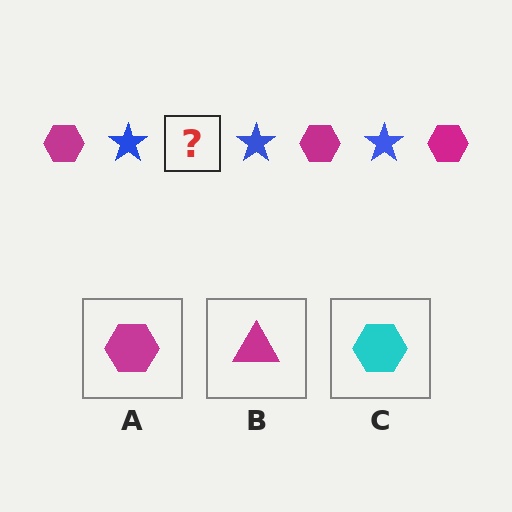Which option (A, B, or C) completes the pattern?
A.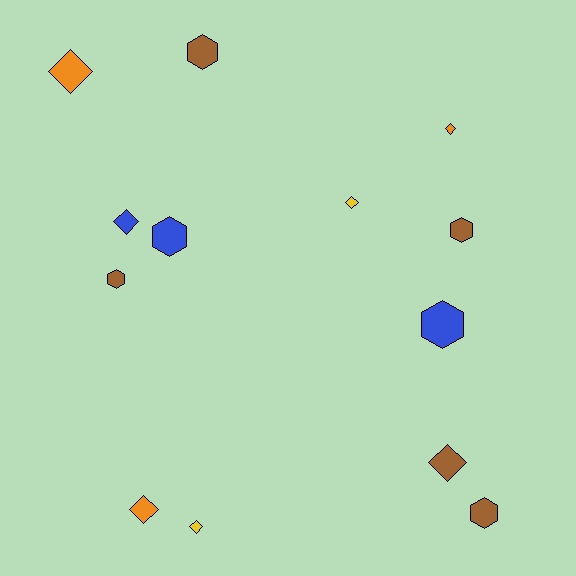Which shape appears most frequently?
Diamond, with 7 objects.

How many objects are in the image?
There are 13 objects.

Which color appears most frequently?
Brown, with 5 objects.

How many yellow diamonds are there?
There are 2 yellow diamonds.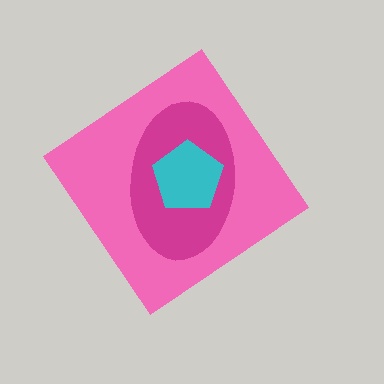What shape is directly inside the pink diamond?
The magenta ellipse.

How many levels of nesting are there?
3.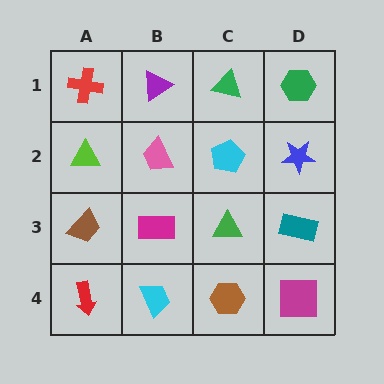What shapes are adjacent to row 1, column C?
A cyan pentagon (row 2, column C), a purple triangle (row 1, column B), a green hexagon (row 1, column D).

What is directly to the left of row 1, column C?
A purple triangle.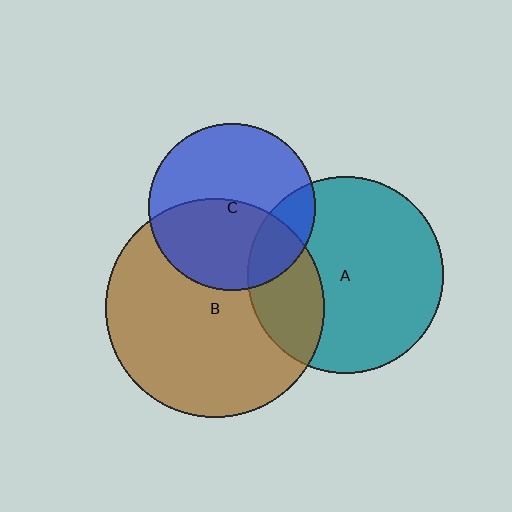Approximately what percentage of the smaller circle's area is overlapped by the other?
Approximately 20%.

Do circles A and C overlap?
Yes.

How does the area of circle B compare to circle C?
Approximately 1.7 times.